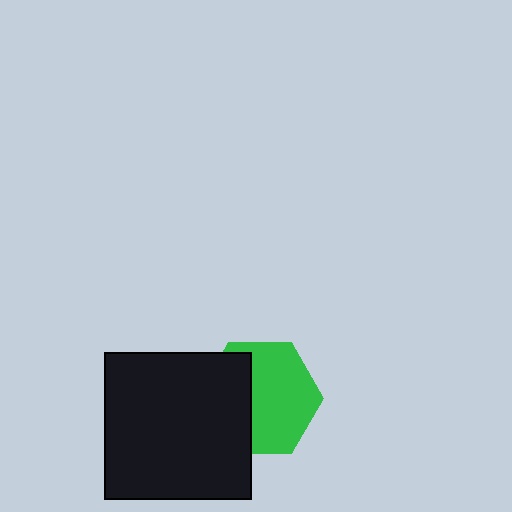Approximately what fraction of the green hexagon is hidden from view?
Roughly 39% of the green hexagon is hidden behind the black square.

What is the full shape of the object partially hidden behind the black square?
The partially hidden object is a green hexagon.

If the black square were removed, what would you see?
You would see the complete green hexagon.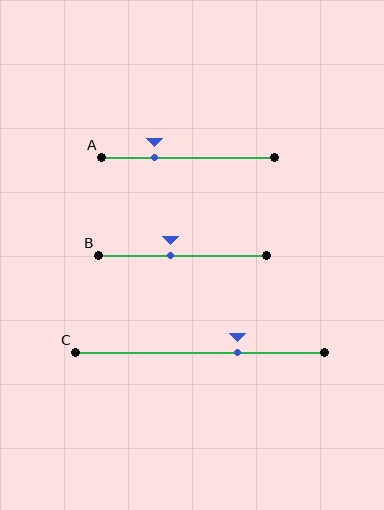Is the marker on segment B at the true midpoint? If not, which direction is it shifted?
No, the marker on segment B is shifted to the left by about 7% of the segment length.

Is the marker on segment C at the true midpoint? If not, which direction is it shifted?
No, the marker on segment C is shifted to the right by about 15% of the segment length.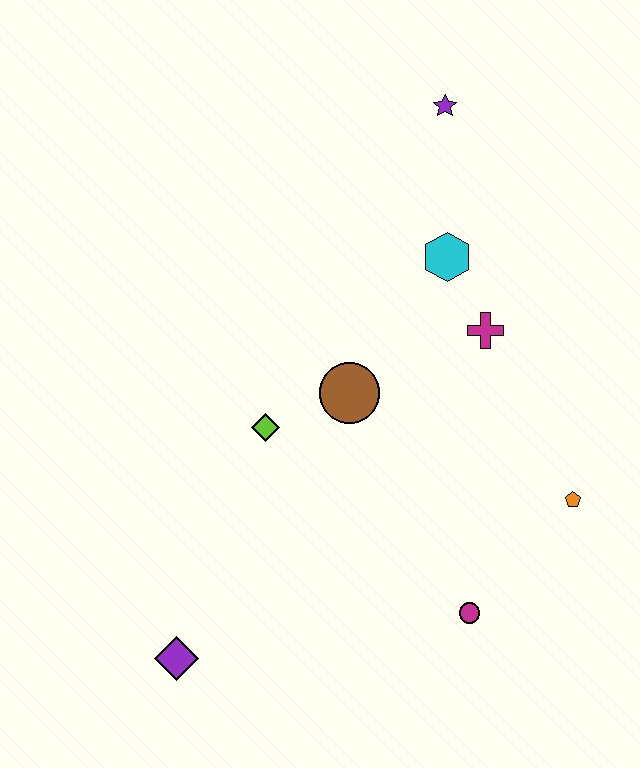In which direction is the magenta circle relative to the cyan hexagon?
The magenta circle is below the cyan hexagon.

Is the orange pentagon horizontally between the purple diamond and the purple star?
No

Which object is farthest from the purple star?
The purple diamond is farthest from the purple star.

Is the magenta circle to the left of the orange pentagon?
Yes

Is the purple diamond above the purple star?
No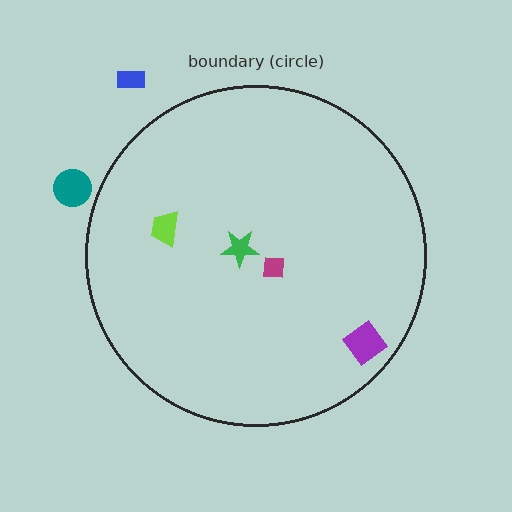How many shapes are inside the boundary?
4 inside, 2 outside.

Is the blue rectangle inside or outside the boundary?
Outside.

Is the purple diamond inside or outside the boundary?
Inside.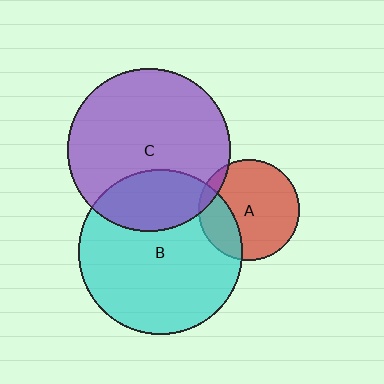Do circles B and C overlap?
Yes.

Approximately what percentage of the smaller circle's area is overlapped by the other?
Approximately 25%.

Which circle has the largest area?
Circle B (cyan).